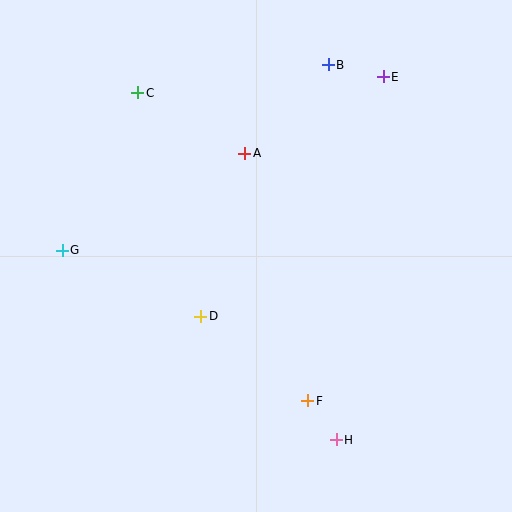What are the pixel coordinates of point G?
Point G is at (62, 250).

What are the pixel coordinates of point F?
Point F is at (308, 401).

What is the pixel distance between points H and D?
The distance between H and D is 183 pixels.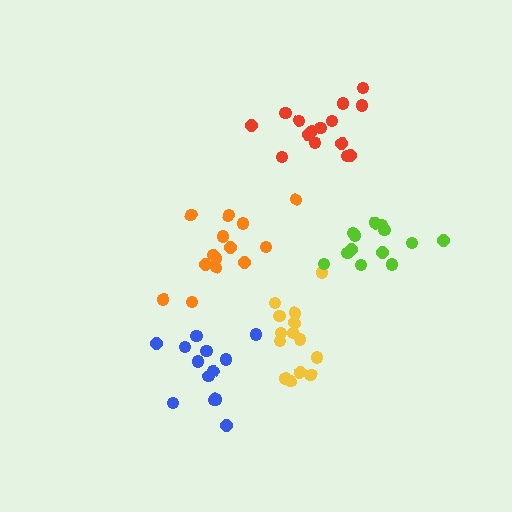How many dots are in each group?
Group 1: 14 dots, Group 2: 14 dots, Group 3: 15 dots, Group 4: 13 dots, Group 5: 13 dots (69 total).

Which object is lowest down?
The blue cluster is bottommost.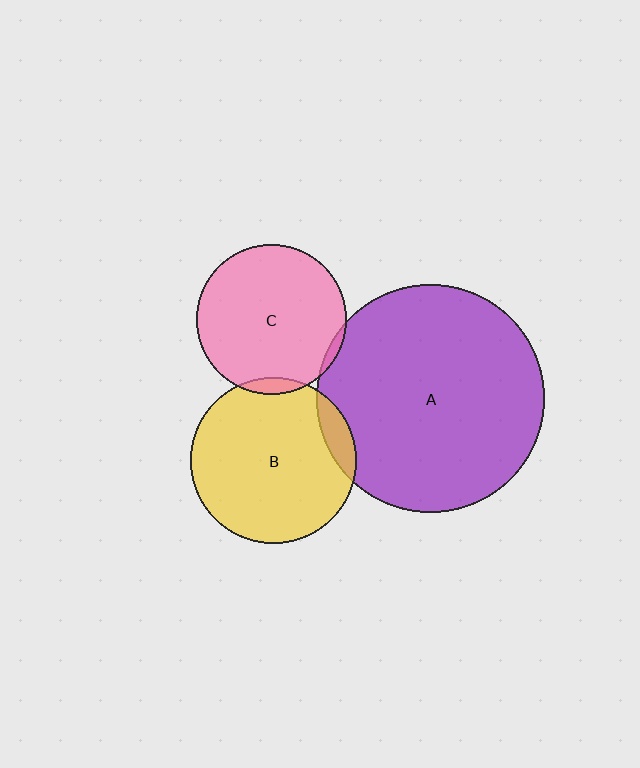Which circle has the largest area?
Circle A (purple).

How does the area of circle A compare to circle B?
Approximately 1.9 times.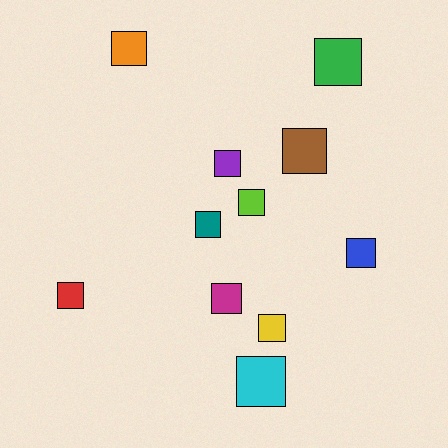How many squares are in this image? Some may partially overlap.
There are 11 squares.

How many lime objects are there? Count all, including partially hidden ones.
There is 1 lime object.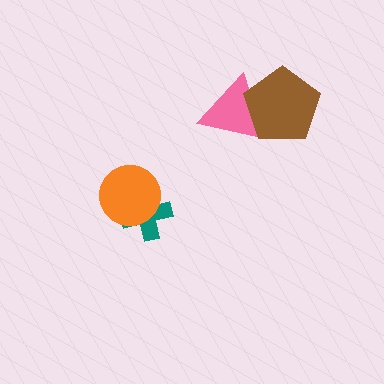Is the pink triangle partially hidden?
Yes, it is partially covered by another shape.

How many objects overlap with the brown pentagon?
1 object overlaps with the brown pentagon.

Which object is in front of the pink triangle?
The brown pentagon is in front of the pink triangle.